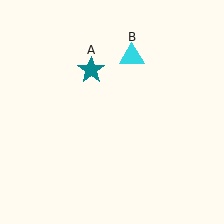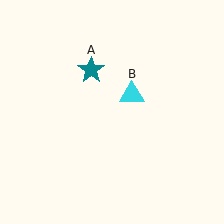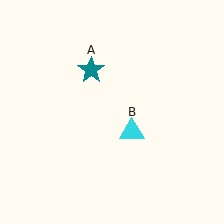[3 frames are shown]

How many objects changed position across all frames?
1 object changed position: cyan triangle (object B).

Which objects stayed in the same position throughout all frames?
Teal star (object A) remained stationary.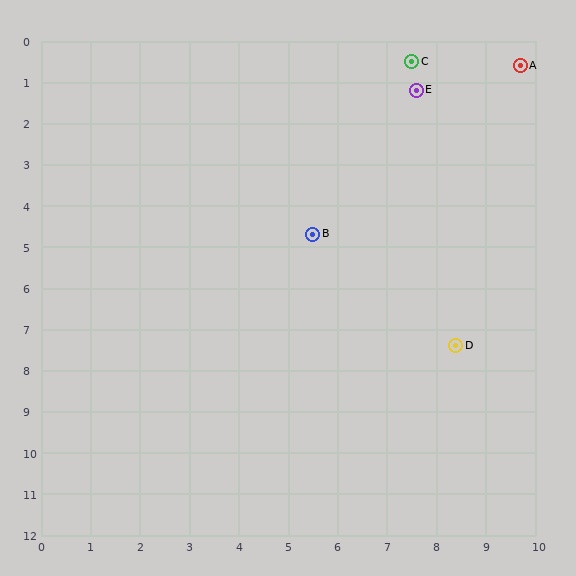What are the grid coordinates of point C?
Point C is at approximately (7.5, 0.5).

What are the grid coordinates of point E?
Point E is at approximately (7.6, 1.2).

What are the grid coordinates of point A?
Point A is at approximately (9.7, 0.6).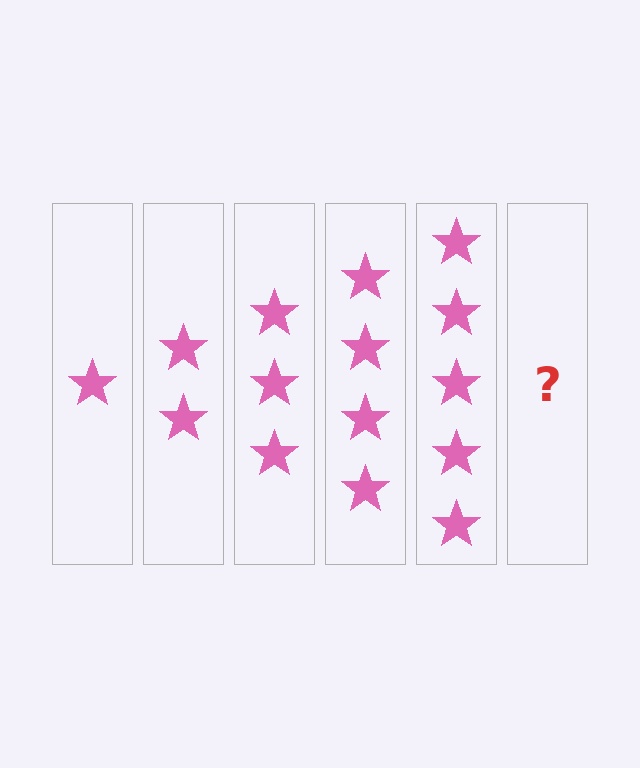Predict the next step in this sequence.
The next step is 6 stars.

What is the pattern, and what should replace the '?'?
The pattern is that each step adds one more star. The '?' should be 6 stars.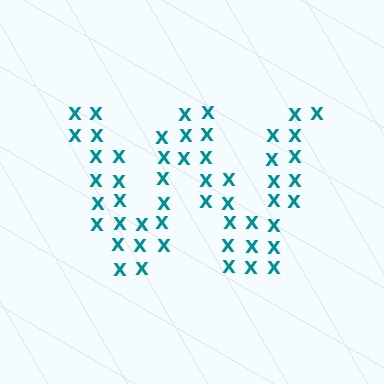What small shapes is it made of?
It is made of small letter X's.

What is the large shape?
The large shape is the letter W.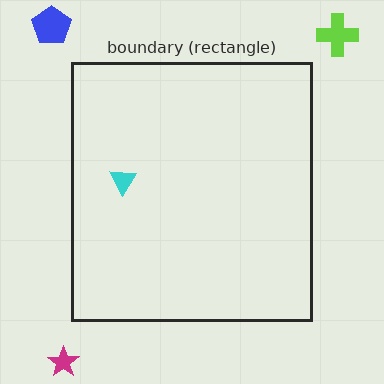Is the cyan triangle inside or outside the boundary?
Inside.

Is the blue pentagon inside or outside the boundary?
Outside.